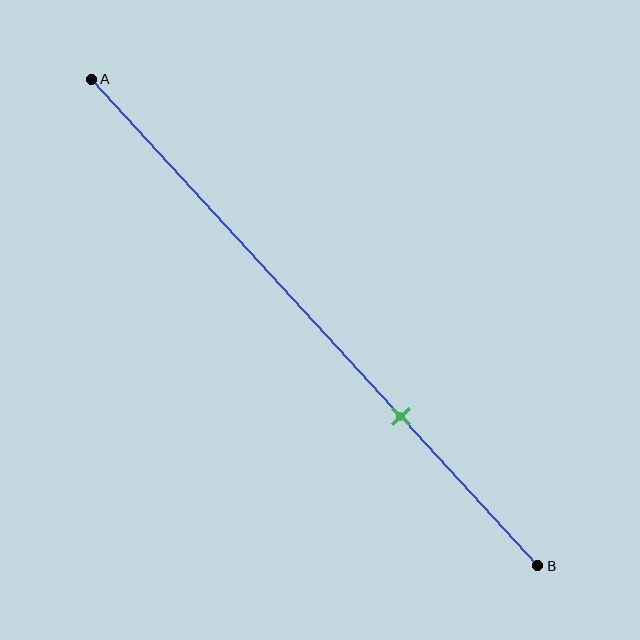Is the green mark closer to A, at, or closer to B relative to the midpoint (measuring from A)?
The green mark is closer to point B than the midpoint of segment AB.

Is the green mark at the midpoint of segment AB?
No, the mark is at about 70% from A, not at the 50% midpoint.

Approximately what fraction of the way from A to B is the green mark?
The green mark is approximately 70% of the way from A to B.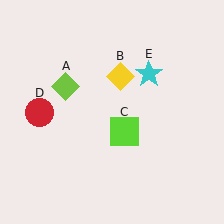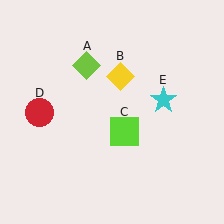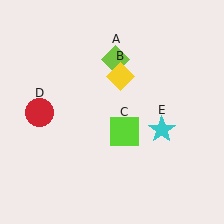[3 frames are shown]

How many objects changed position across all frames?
2 objects changed position: lime diamond (object A), cyan star (object E).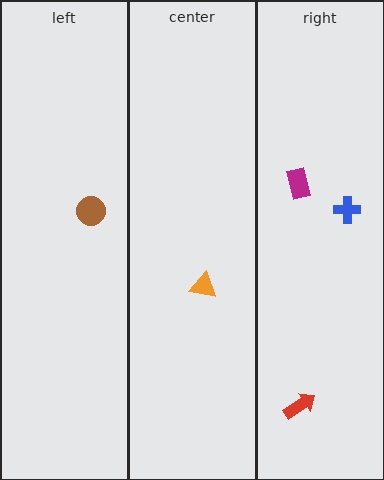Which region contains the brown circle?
The left region.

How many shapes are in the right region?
3.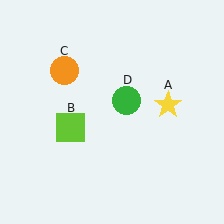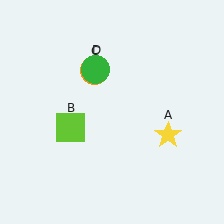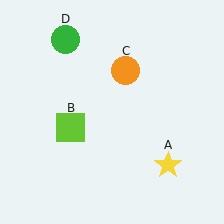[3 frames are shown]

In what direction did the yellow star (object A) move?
The yellow star (object A) moved down.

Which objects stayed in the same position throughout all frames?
Lime square (object B) remained stationary.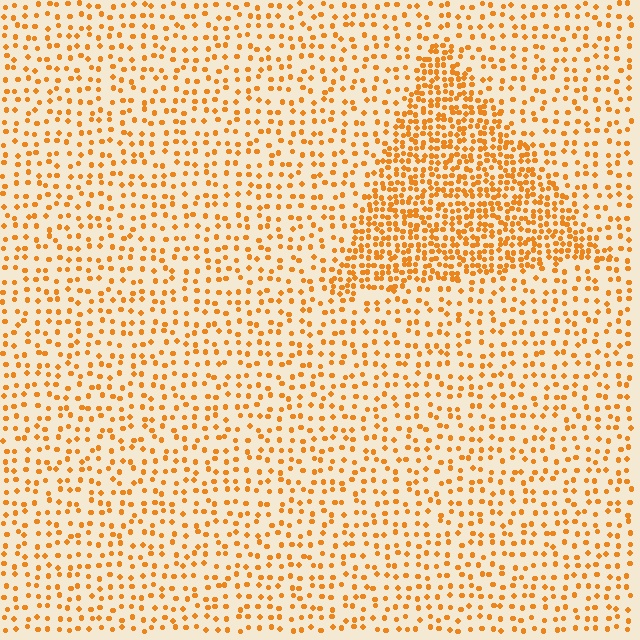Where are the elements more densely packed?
The elements are more densely packed inside the triangle boundary.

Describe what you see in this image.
The image contains small orange elements arranged at two different densities. A triangle-shaped region is visible where the elements are more densely packed than the surrounding area.